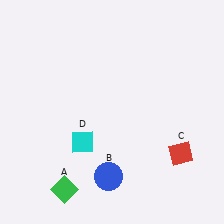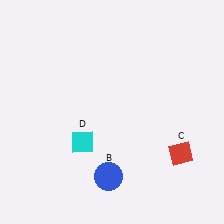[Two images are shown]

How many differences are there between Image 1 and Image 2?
There is 1 difference between the two images.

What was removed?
The green diamond (A) was removed in Image 2.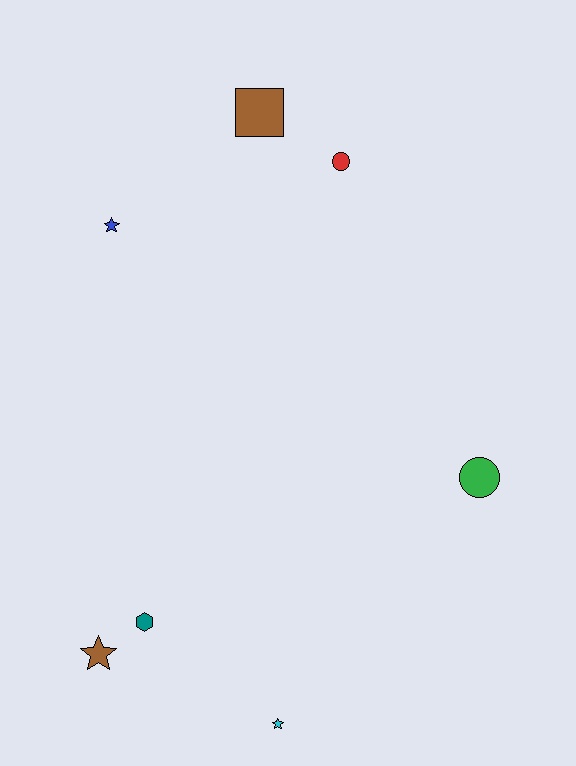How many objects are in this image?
There are 7 objects.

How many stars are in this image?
There are 3 stars.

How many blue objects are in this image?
There is 1 blue object.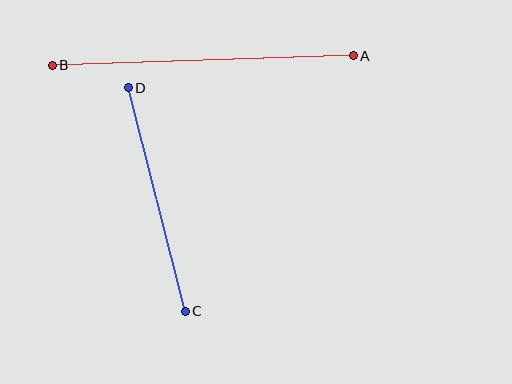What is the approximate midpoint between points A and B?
The midpoint is at approximately (203, 60) pixels.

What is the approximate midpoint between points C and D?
The midpoint is at approximately (157, 200) pixels.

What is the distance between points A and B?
The distance is approximately 301 pixels.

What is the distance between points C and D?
The distance is approximately 231 pixels.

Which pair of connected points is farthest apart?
Points A and B are farthest apart.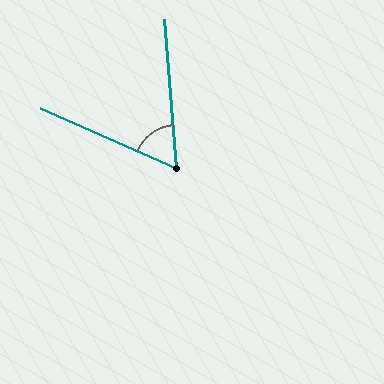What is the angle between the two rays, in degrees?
Approximately 62 degrees.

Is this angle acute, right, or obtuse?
It is acute.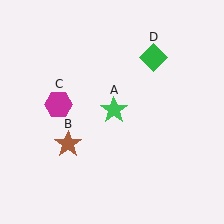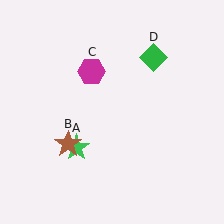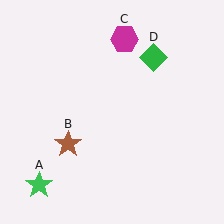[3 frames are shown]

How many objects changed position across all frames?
2 objects changed position: green star (object A), magenta hexagon (object C).